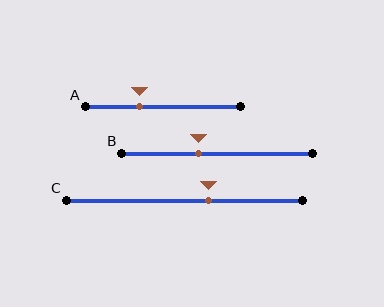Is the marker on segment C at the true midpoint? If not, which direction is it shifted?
No, the marker on segment C is shifted to the right by about 10% of the segment length.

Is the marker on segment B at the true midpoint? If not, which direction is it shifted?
No, the marker on segment B is shifted to the left by about 10% of the segment length.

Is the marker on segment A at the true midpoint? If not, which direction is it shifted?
No, the marker on segment A is shifted to the left by about 15% of the segment length.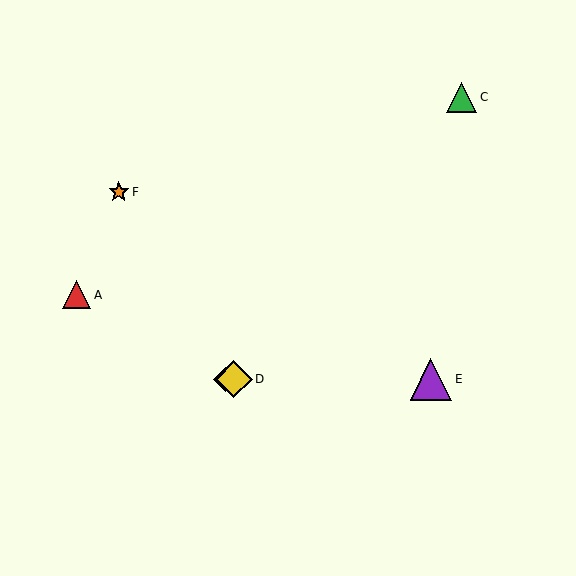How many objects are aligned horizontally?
3 objects (B, D, E) are aligned horizontally.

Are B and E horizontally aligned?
Yes, both are at y≈379.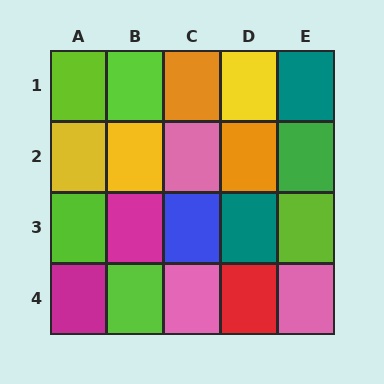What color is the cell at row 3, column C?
Blue.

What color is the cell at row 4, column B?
Lime.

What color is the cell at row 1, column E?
Teal.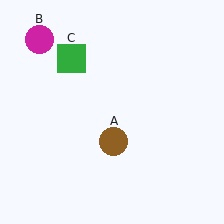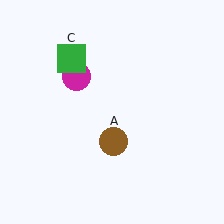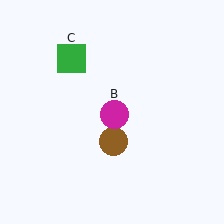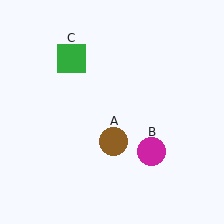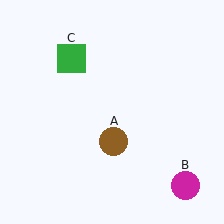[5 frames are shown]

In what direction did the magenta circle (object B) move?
The magenta circle (object B) moved down and to the right.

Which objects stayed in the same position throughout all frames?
Brown circle (object A) and green square (object C) remained stationary.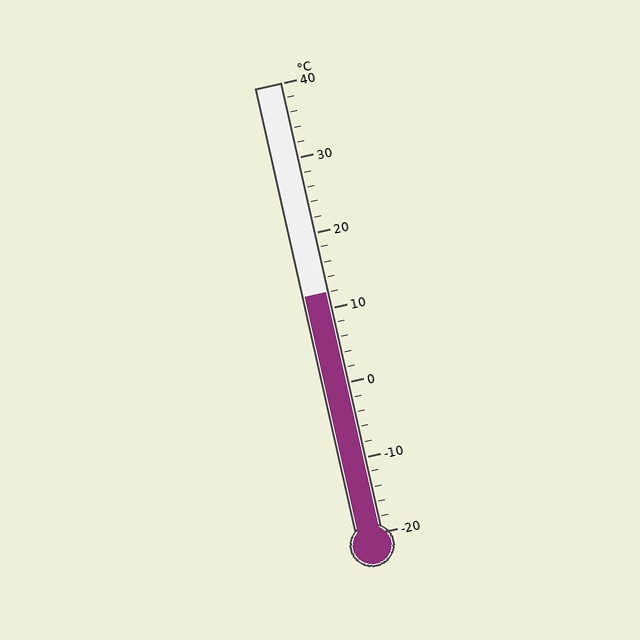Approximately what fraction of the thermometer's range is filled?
The thermometer is filled to approximately 55% of its range.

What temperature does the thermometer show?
The thermometer shows approximately 12°C.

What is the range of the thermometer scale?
The thermometer scale ranges from -20°C to 40°C.